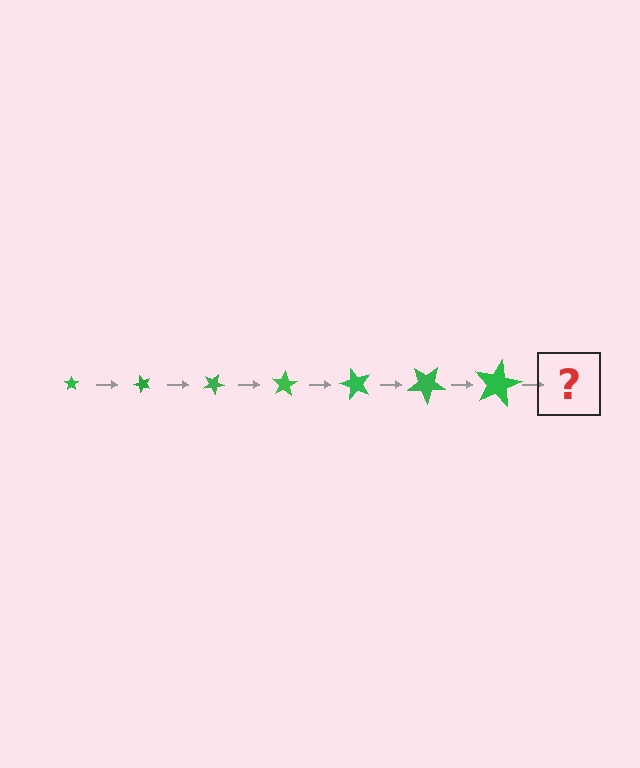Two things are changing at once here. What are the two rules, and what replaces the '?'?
The two rules are that the star grows larger each step and it rotates 50 degrees each step. The '?' should be a star, larger than the previous one and rotated 350 degrees from the start.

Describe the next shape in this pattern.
It should be a star, larger than the previous one and rotated 350 degrees from the start.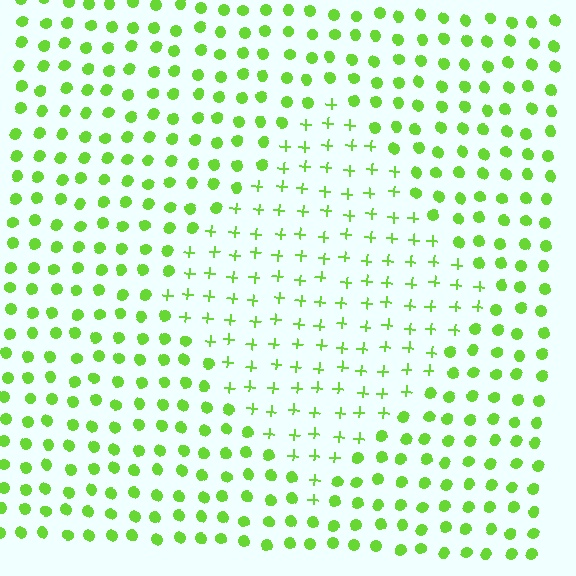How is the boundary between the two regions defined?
The boundary is defined by a change in element shape: plus signs inside vs. circles outside. All elements share the same color and spacing.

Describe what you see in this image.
The image is filled with small lime elements arranged in a uniform grid. A diamond-shaped region contains plus signs, while the surrounding area contains circles. The boundary is defined purely by the change in element shape.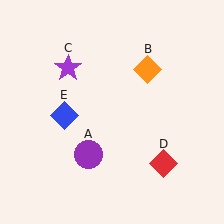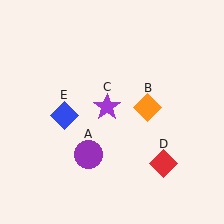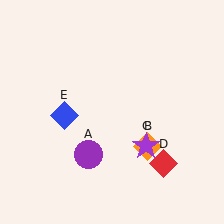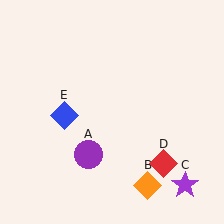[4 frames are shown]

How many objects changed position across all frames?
2 objects changed position: orange diamond (object B), purple star (object C).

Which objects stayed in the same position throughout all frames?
Purple circle (object A) and red diamond (object D) and blue diamond (object E) remained stationary.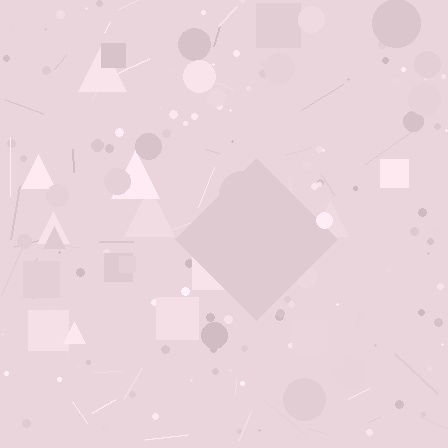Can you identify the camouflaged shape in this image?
The camouflaged shape is a diamond.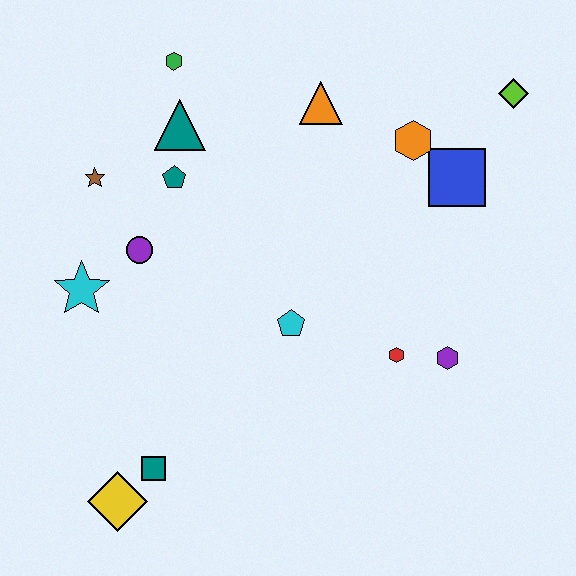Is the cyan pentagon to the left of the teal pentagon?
No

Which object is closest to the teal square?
The yellow diamond is closest to the teal square.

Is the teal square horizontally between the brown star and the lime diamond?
Yes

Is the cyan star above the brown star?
No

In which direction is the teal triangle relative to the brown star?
The teal triangle is to the right of the brown star.